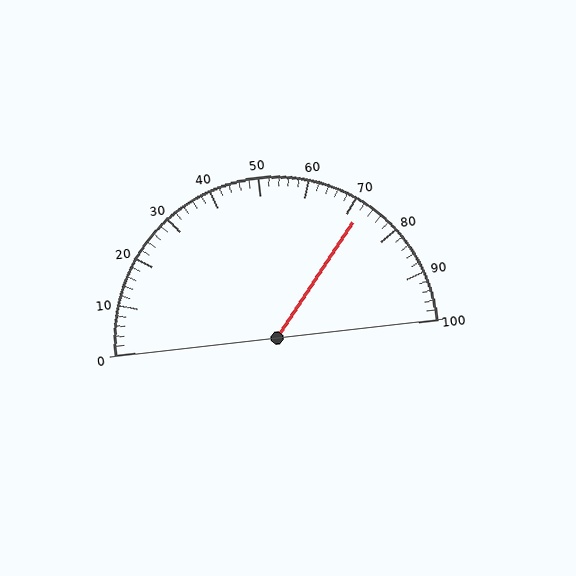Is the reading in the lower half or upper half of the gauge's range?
The reading is in the upper half of the range (0 to 100).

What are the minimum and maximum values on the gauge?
The gauge ranges from 0 to 100.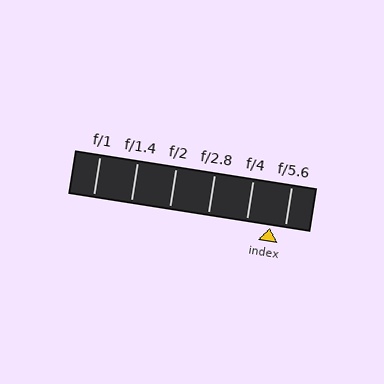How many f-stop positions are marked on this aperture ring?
There are 6 f-stop positions marked.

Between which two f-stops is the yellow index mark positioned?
The index mark is between f/4 and f/5.6.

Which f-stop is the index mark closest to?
The index mark is closest to f/5.6.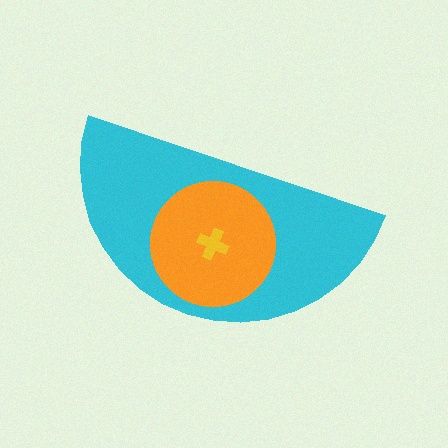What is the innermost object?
The yellow cross.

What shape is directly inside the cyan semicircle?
The orange circle.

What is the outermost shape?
The cyan semicircle.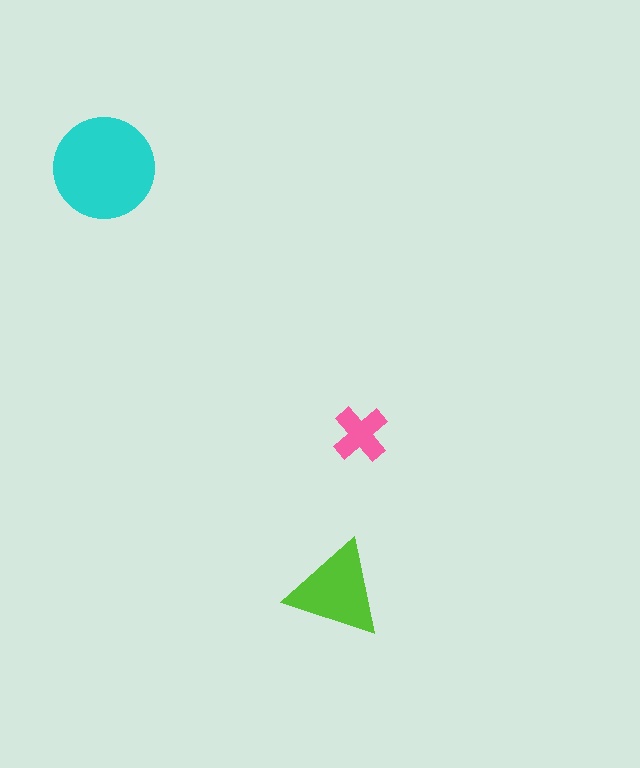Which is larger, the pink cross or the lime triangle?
The lime triangle.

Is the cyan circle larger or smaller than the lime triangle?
Larger.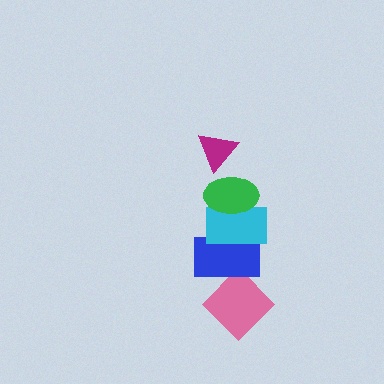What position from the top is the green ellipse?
The green ellipse is 2nd from the top.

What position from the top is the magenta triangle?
The magenta triangle is 1st from the top.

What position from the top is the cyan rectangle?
The cyan rectangle is 3rd from the top.